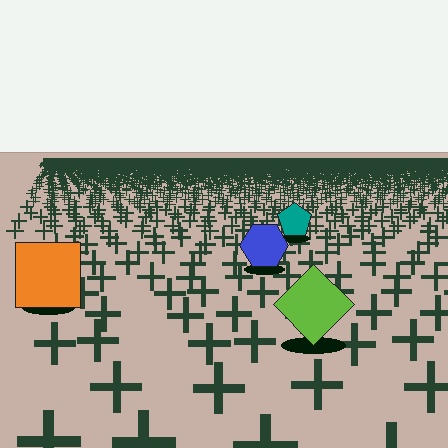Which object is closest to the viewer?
The lime diamond is closest. The texture marks near it are larger and more spread out.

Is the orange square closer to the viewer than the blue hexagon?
Yes. The orange square is closer — you can tell from the texture gradient: the ground texture is coarser near it.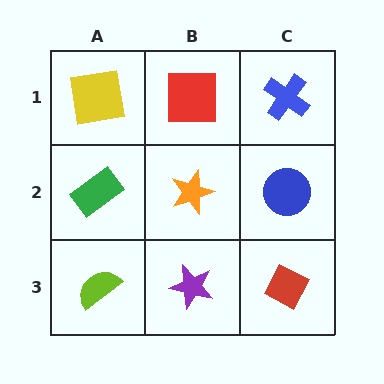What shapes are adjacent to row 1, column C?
A blue circle (row 2, column C), a red square (row 1, column B).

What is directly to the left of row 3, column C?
A purple star.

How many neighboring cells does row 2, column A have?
3.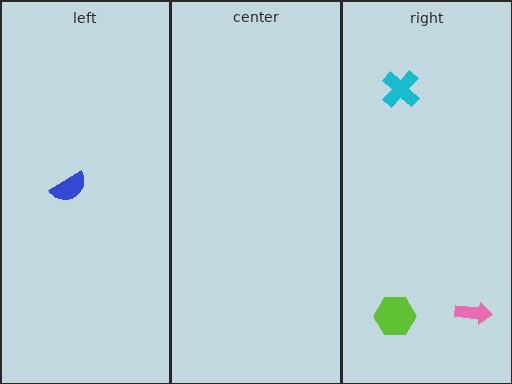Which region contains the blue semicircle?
The left region.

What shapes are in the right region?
The pink arrow, the cyan cross, the lime hexagon.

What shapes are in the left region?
The blue semicircle.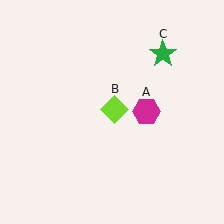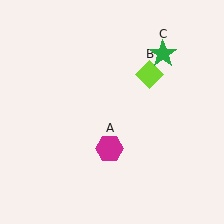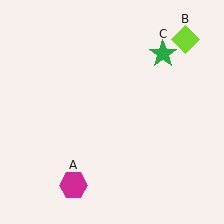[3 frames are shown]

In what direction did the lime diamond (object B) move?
The lime diamond (object B) moved up and to the right.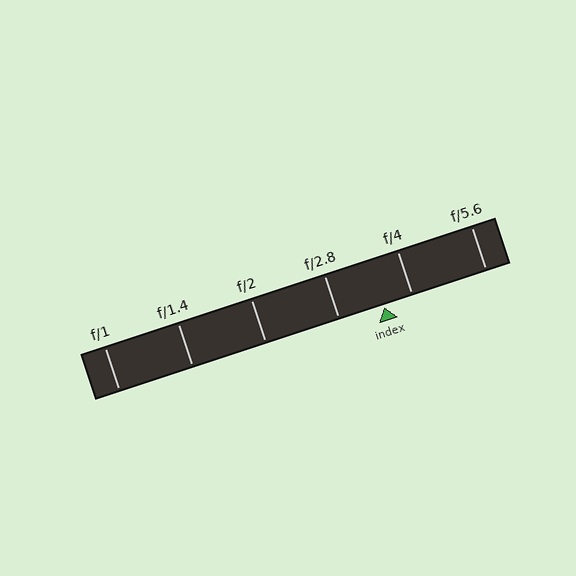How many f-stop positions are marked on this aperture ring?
There are 6 f-stop positions marked.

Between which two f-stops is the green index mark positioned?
The index mark is between f/2.8 and f/4.